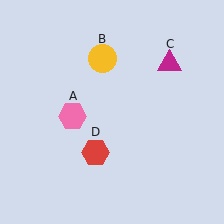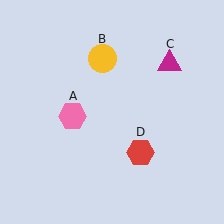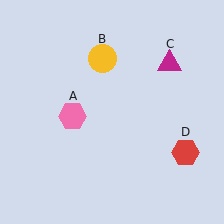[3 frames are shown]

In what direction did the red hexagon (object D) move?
The red hexagon (object D) moved right.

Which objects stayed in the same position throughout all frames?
Pink hexagon (object A) and yellow circle (object B) and magenta triangle (object C) remained stationary.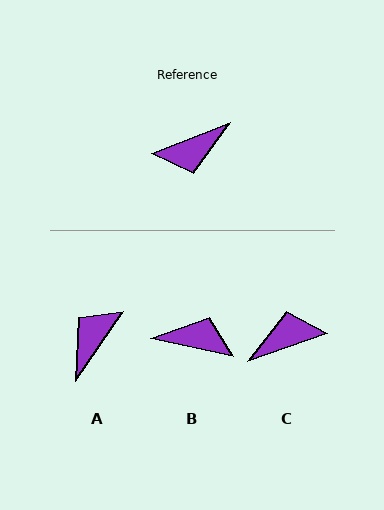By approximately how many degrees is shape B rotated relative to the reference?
Approximately 146 degrees counter-clockwise.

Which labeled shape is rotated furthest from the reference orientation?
C, about 178 degrees away.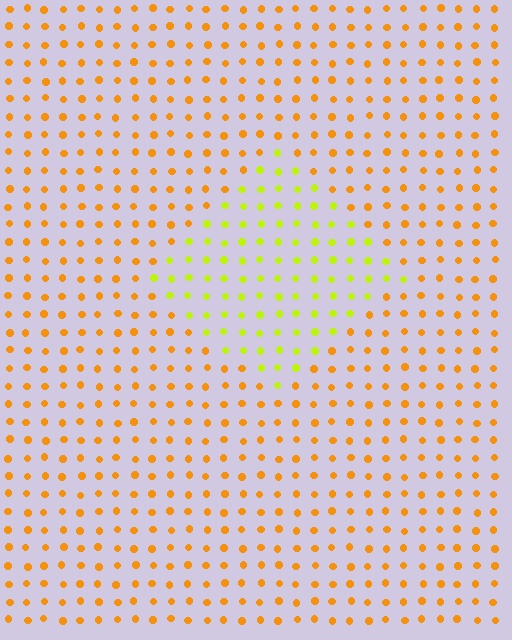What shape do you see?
I see a diamond.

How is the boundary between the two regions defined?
The boundary is defined purely by a slight shift in hue (about 40 degrees). Spacing, size, and orientation are identical on both sides.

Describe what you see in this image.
The image is filled with small orange elements in a uniform arrangement. A diamond-shaped region is visible where the elements are tinted to a slightly different hue, forming a subtle color boundary.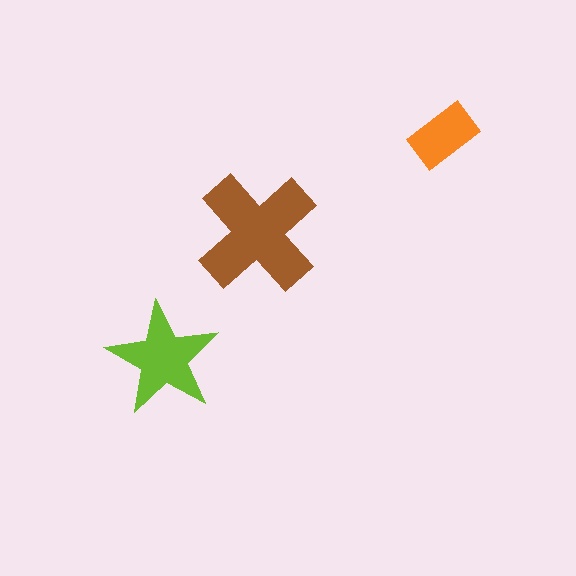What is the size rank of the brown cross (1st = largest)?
1st.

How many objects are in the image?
There are 3 objects in the image.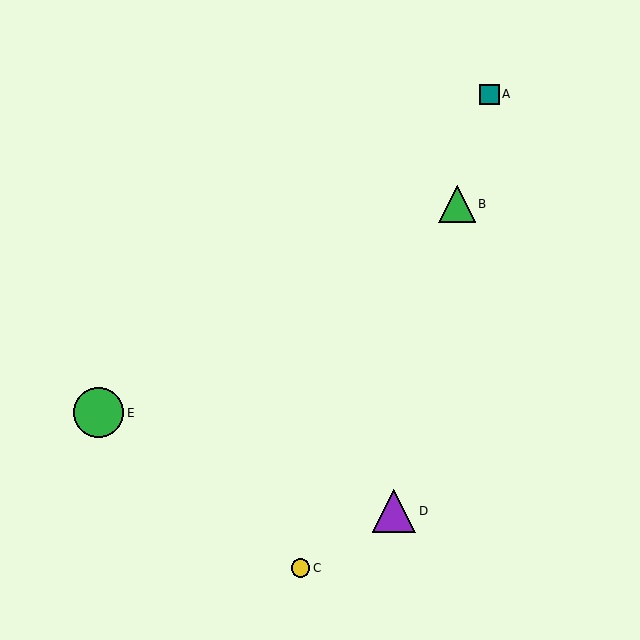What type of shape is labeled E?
Shape E is a green circle.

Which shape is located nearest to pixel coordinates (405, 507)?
The purple triangle (labeled D) at (394, 511) is nearest to that location.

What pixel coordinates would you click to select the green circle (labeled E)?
Click at (99, 413) to select the green circle E.